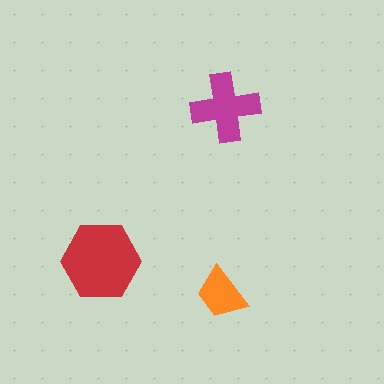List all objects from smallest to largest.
The orange trapezoid, the magenta cross, the red hexagon.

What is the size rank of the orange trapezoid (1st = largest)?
3rd.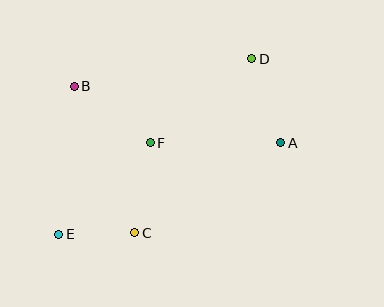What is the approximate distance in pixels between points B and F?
The distance between B and F is approximately 95 pixels.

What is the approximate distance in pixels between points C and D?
The distance between C and D is approximately 210 pixels.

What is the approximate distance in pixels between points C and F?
The distance between C and F is approximately 92 pixels.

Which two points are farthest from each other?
Points D and E are farthest from each other.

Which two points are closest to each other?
Points C and E are closest to each other.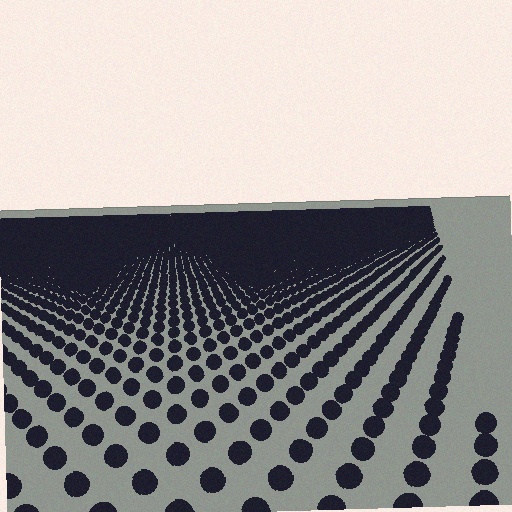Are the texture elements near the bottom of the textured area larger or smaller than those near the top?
Larger. Near the bottom, elements are closer to the viewer and appear at a bigger on-screen size.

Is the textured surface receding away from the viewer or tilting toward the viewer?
The surface is receding away from the viewer. Texture elements get smaller and denser toward the top.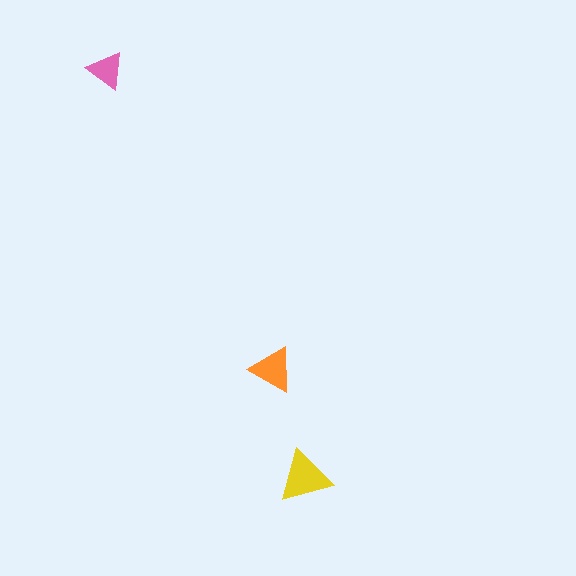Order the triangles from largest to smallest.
the yellow one, the orange one, the pink one.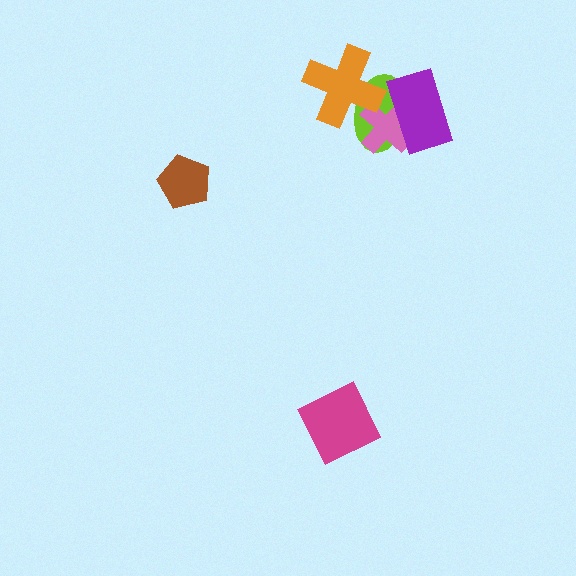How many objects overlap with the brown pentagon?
0 objects overlap with the brown pentagon.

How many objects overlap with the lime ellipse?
3 objects overlap with the lime ellipse.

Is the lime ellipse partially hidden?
Yes, it is partially covered by another shape.